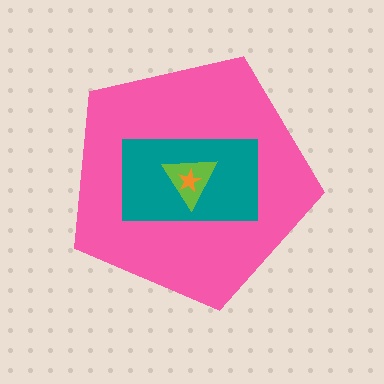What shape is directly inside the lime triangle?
The orange star.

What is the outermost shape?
The pink pentagon.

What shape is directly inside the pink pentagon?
The teal rectangle.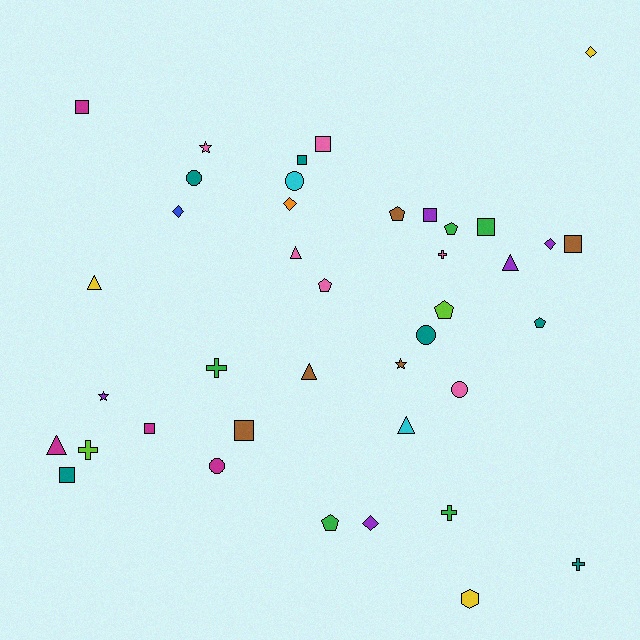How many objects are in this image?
There are 40 objects.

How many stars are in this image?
There are 3 stars.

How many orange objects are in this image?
There is 1 orange object.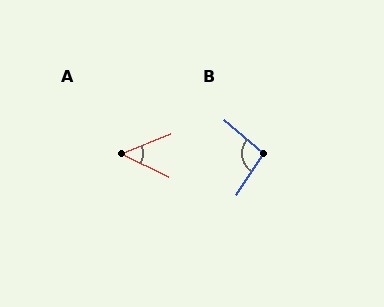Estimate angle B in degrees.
Approximately 97 degrees.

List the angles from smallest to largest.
A (47°), B (97°).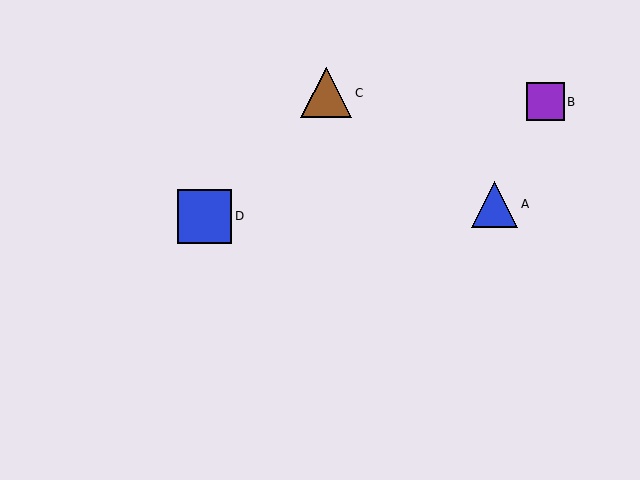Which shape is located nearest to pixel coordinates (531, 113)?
The purple square (labeled B) at (545, 102) is nearest to that location.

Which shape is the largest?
The blue square (labeled D) is the largest.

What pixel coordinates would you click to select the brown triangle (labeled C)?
Click at (326, 93) to select the brown triangle C.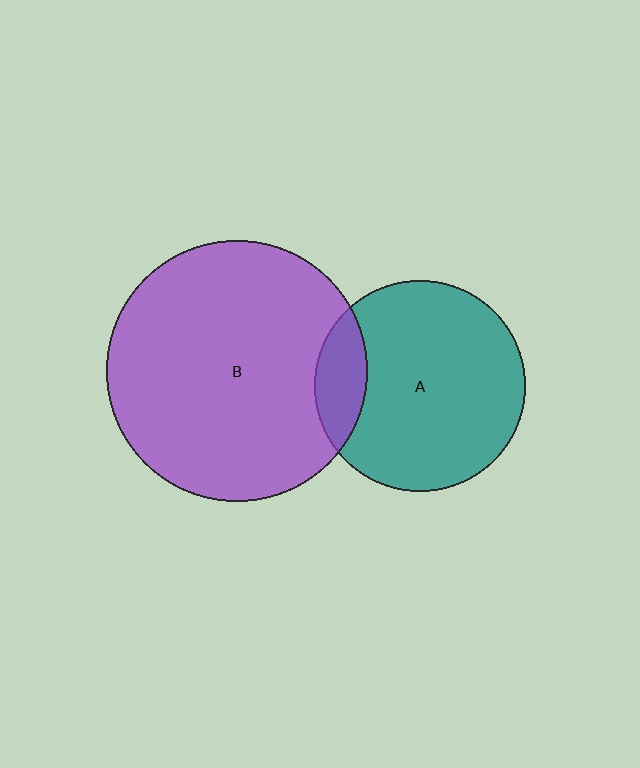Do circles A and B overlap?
Yes.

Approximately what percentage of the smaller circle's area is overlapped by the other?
Approximately 15%.